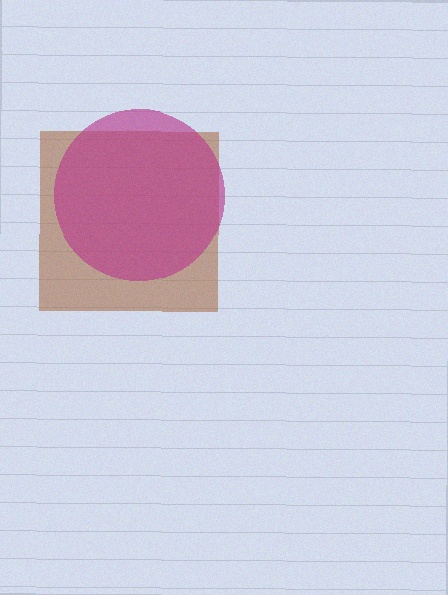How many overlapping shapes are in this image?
There are 2 overlapping shapes in the image.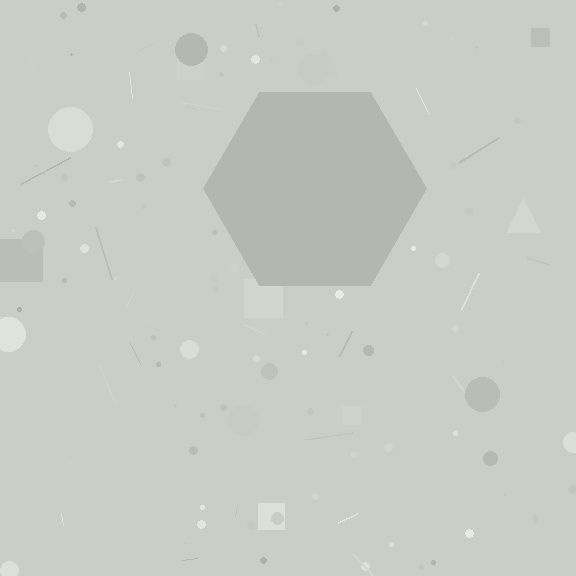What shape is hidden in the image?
A hexagon is hidden in the image.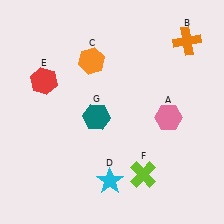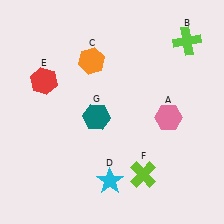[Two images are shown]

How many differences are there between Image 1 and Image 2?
There is 1 difference between the two images.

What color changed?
The cross (B) changed from orange in Image 1 to lime in Image 2.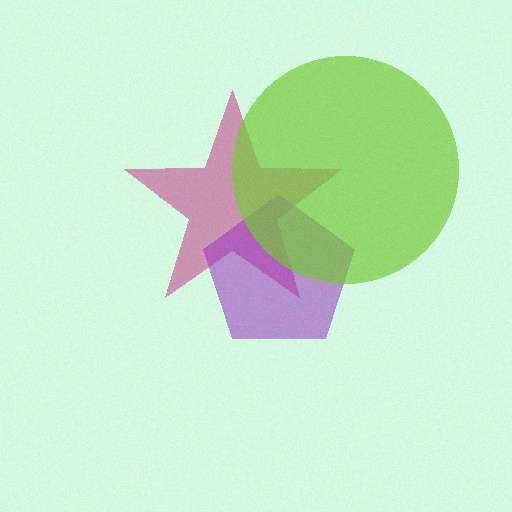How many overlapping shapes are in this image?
There are 3 overlapping shapes in the image.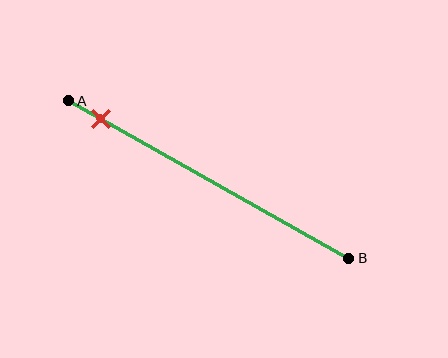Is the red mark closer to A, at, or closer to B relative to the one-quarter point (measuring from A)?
The red mark is closer to point A than the one-quarter point of segment AB.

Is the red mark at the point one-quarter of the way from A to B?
No, the mark is at about 10% from A, not at the 25% one-quarter point.